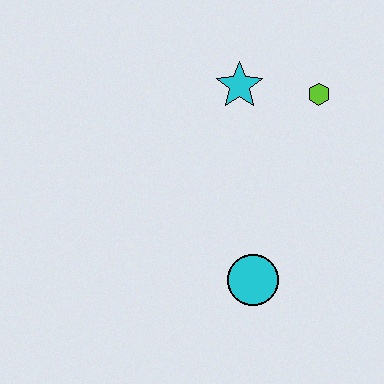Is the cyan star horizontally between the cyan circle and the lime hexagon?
No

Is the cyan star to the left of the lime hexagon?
Yes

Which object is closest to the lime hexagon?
The cyan star is closest to the lime hexagon.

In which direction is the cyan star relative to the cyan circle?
The cyan star is above the cyan circle.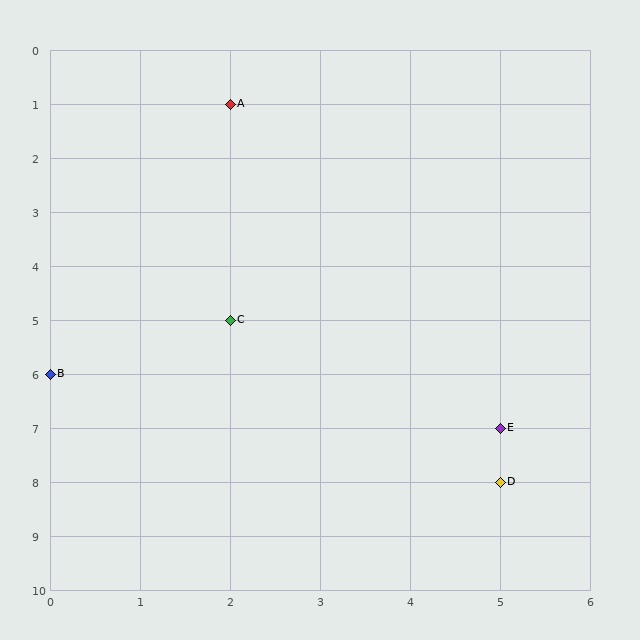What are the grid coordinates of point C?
Point C is at grid coordinates (2, 5).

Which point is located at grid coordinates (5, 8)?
Point D is at (5, 8).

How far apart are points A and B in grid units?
Points A and B are 2 columns and 5 rows apart (about 5.4 grid units diagonally).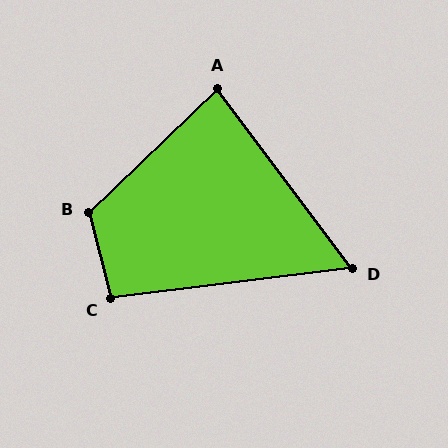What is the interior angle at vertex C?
Approximately 97 degrees (obtuse).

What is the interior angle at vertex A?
Approximately 83 degrees (acute).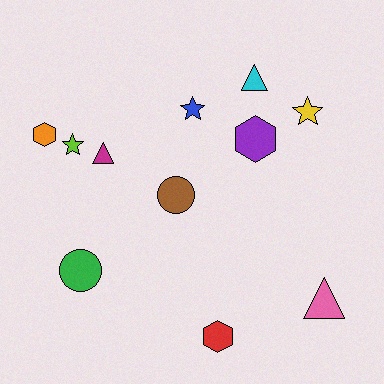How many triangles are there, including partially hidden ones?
There are 3 triangles.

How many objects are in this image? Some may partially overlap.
There are 11 objects.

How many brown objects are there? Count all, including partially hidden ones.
There is 1 brown object.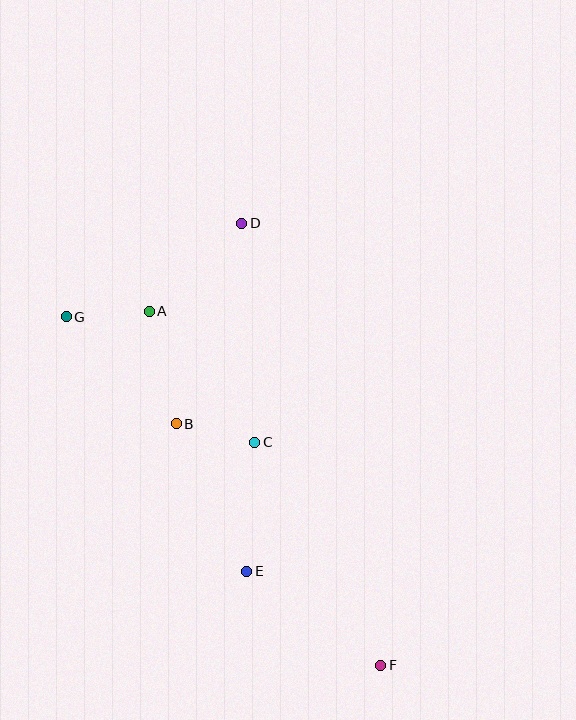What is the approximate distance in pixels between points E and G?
The distance between E and G is approximately 312 pixels.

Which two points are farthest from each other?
Points F and G are farthest from each other.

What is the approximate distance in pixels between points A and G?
The distance between A and G is approximately 83 pixels.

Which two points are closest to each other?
Points B and C are closest to each other.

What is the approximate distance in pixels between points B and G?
The distance between B and G is approximately 154 pixels.